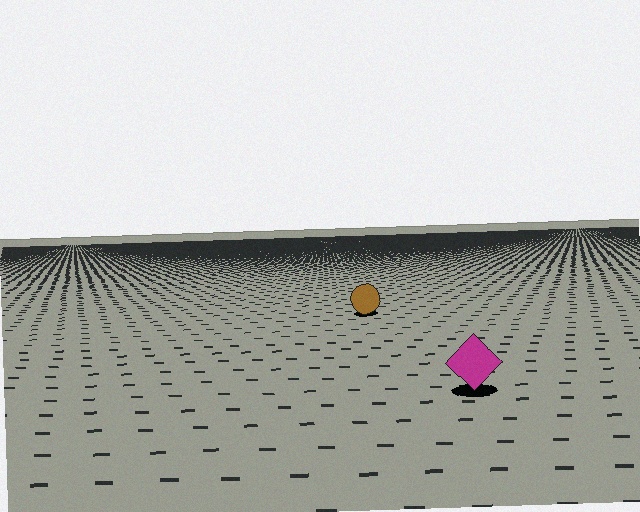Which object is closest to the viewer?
The magenta diamond is closest. The texture marks near it are larger and more spread out.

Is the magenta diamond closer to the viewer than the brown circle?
Yes. The magenta diamond is closer — you can tell from the texture gradient: the ground texture is coarser near it.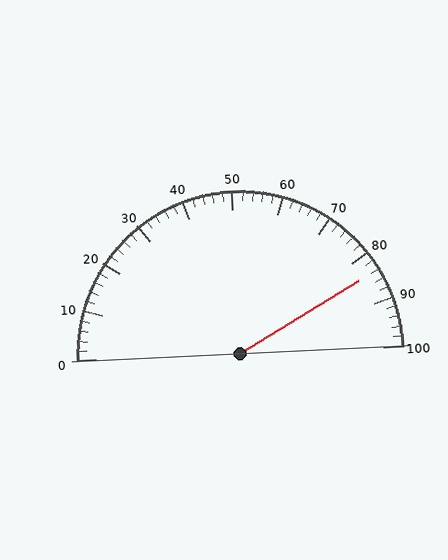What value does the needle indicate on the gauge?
The needle indicates approximately 84.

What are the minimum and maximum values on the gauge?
The gauge ranges from 0 to 100.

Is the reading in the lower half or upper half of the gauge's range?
The reading is in the upper half of the range (0 to 100).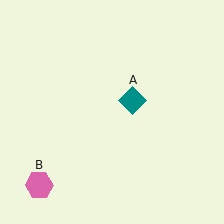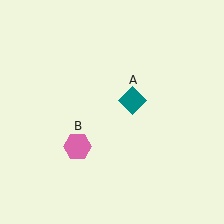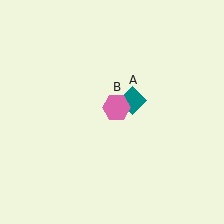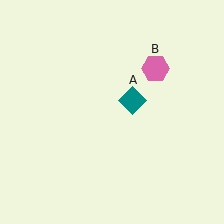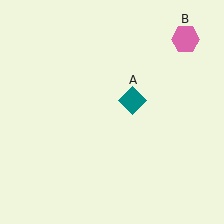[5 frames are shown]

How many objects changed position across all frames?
1 object changed position: pink hexagon (object B).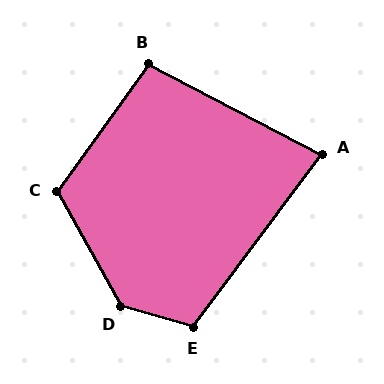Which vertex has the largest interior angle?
D, at approximately 135 degrees.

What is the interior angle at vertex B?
Approximately 98 degrees (obtuse).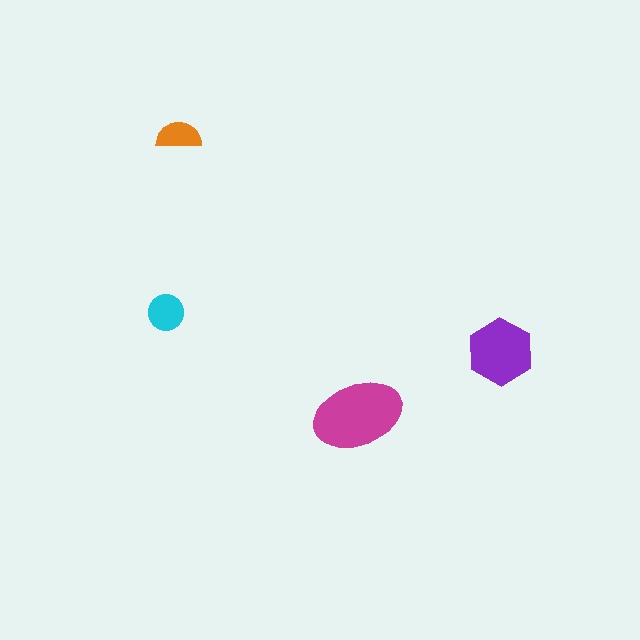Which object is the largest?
The magenta ellipse.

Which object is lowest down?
The magenta ellipse is bottommost.